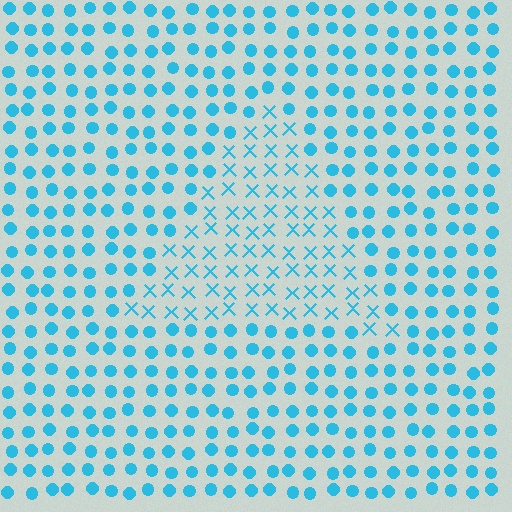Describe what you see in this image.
The image is filled with small cyan elements arranged in a uniform grid. A triangle-shaped region contains X marks, while the surrounding area contains circles. The boundary is defined purely by the change in element shape.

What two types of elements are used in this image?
The image uses X marks inside the triangle region and circles outside it.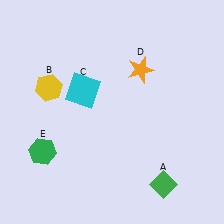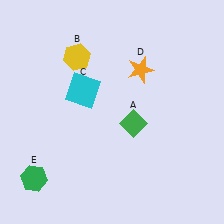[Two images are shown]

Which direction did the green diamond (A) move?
The green diamond (A) moved up.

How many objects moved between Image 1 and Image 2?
3 objects moved between the two images.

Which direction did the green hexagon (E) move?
The green hexagon (E) moved down.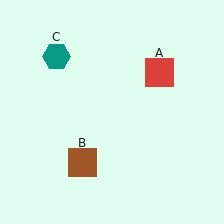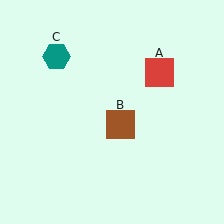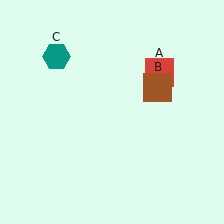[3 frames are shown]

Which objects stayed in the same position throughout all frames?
Red square (object A) and teal hexagon (object C) remained stationary.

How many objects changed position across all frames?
1 object changed position: brown square (object B).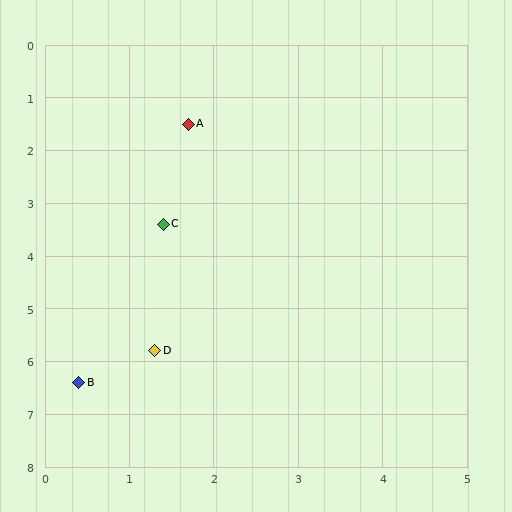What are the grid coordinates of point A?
Point A is at approximately (1.7, 1.5).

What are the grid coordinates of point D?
Point D is at approximately (1.3, 5.8).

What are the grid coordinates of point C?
Point C is at approximately (1.4, 3.4).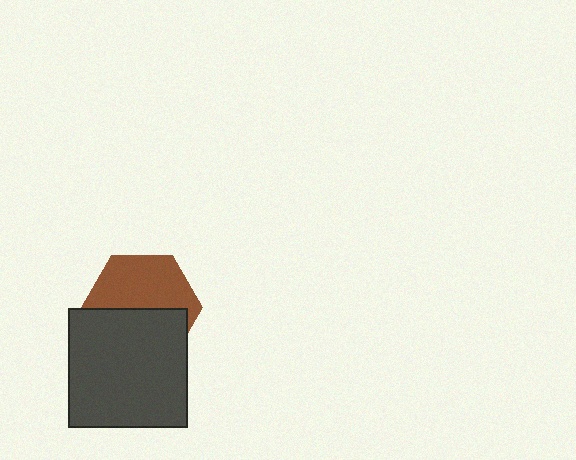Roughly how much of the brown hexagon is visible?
About half of it is visible (roughly 52%).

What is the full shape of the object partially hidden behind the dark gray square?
The partially hidden object is a brown hexagon.